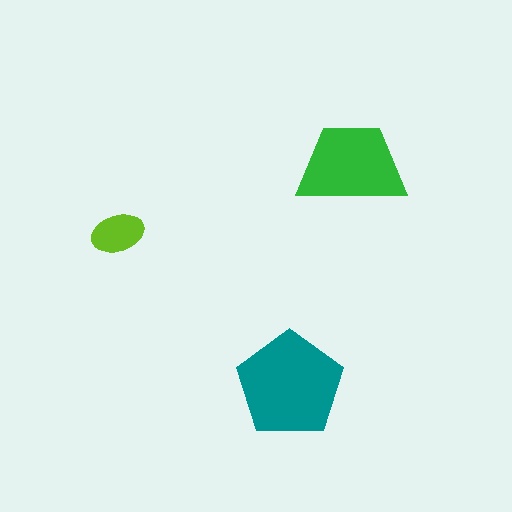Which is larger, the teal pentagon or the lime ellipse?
The teal pentagon.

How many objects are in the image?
There are 3 objects in the image.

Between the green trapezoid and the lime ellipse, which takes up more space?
The green trapezoid.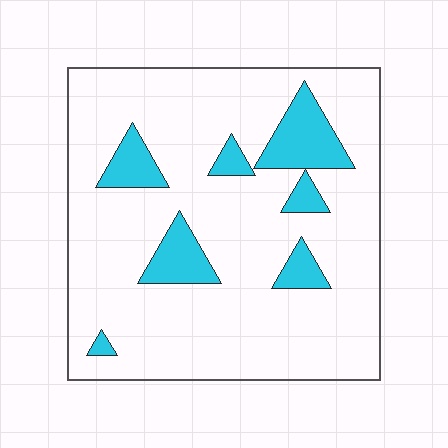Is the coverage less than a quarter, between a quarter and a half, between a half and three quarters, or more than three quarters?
Less than a quarter.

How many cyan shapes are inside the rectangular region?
7.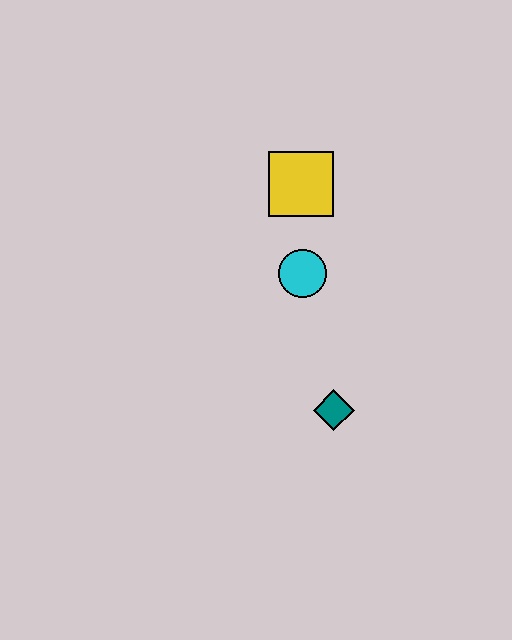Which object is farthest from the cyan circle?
The teal diamond is farthest from the cyan circle.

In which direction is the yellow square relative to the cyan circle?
The yellow square is above the cyan circle.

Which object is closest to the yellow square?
The cyan circle is closest to the yellow square.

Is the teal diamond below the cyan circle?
Yes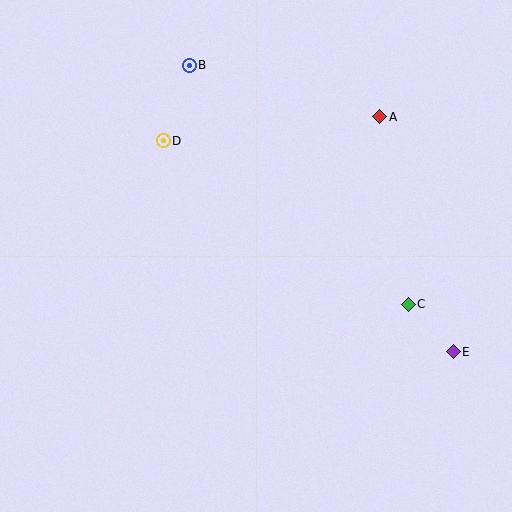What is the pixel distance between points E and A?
The distance between E and A is 246 pixels.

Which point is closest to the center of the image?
Point D at (163, 141) is closest to the center.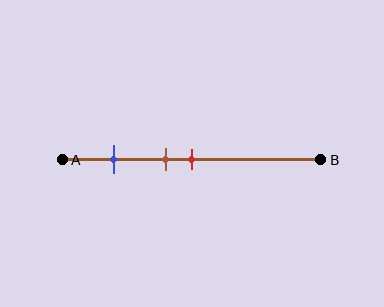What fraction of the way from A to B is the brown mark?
The brown mark is approximately 40% (0.4) of the way from A to B.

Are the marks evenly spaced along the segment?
No, the marks are not evenly spaced.